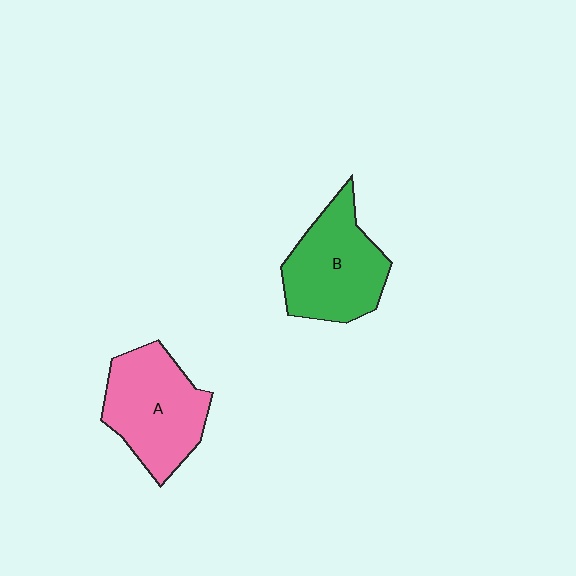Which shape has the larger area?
Shape A (pink).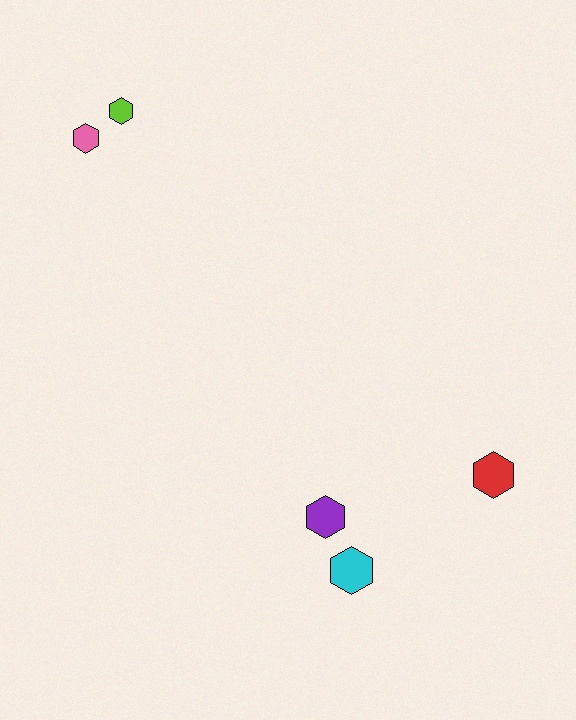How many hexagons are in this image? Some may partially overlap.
There are 5 hexagons.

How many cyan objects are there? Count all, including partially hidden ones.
There is 1 cyan object.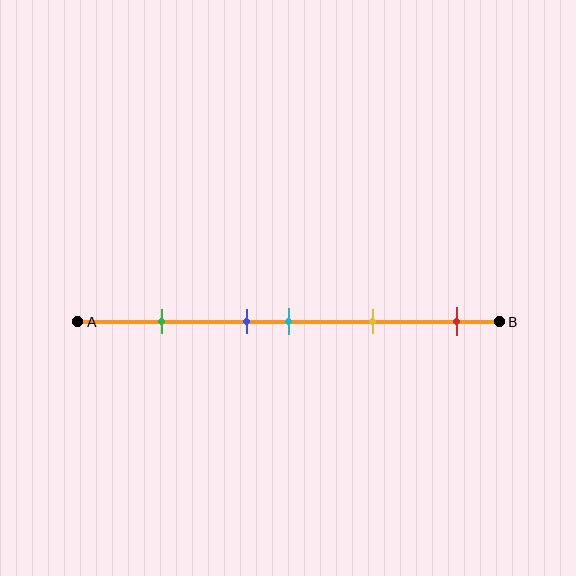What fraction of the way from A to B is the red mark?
The red mark is approximately 90% (0.9) of the way from A to B.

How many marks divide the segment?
There are 5 marks dividing the segment.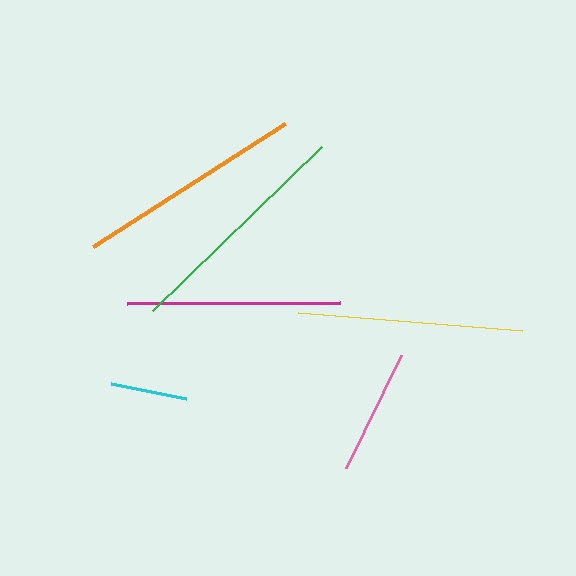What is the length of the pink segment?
The pink segment is approximately 126 pixels long.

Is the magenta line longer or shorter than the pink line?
The magenta line is longer than the pink line.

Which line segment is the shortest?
The cyan line is the shortest at approximately 76 pixels.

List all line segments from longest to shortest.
From longest to shortest: green, orange, yellow, magenta, pink, cyan.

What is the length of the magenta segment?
The magenta segment is approximately 213 pixels long.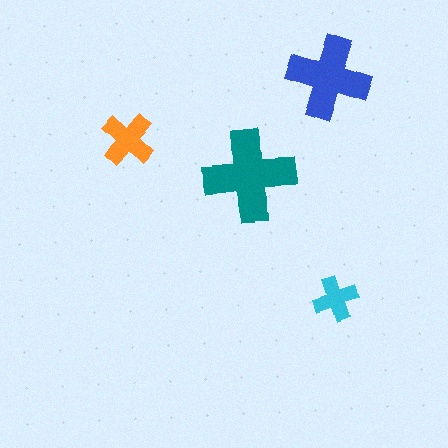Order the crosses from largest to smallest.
the teal one, the blue one, the orange one, the cyan one.